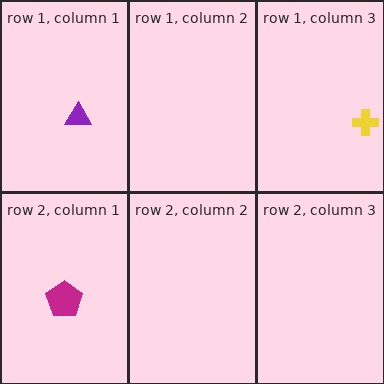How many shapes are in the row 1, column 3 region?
1.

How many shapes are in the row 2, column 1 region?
1.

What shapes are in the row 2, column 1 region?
The magenta pentagon.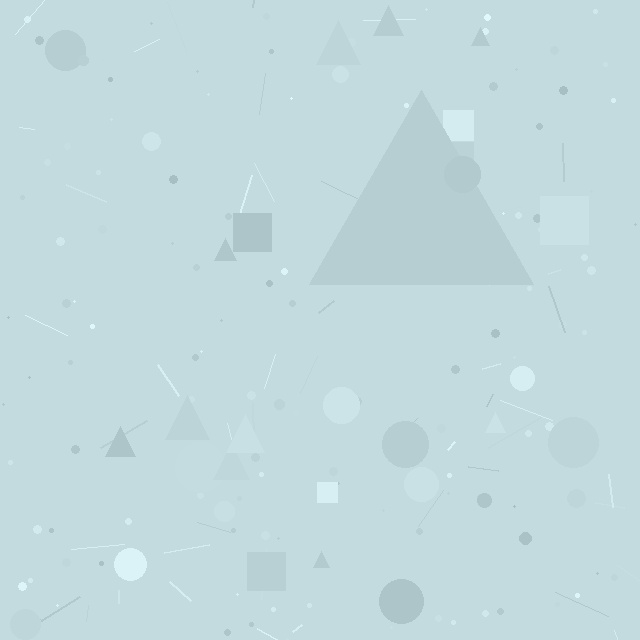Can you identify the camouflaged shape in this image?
The camouflaged shape is a triangle.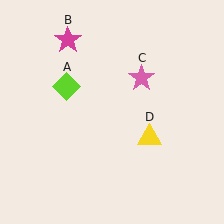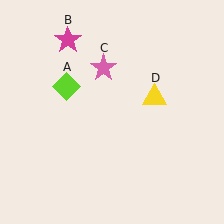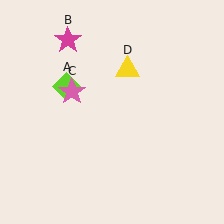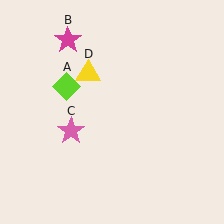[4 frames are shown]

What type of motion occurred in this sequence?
The pink star (object C), yellow triangle (object D) rotated counterclockwise around the center of the scene.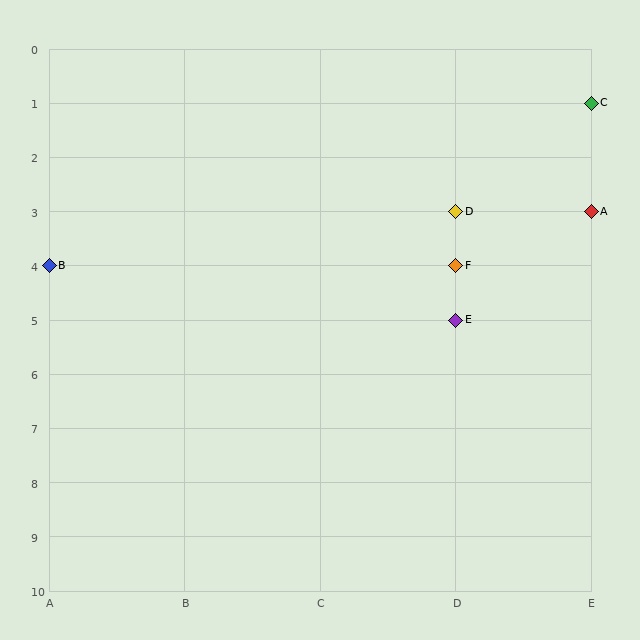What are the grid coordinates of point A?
Point A is at grid coordinates (E, 3).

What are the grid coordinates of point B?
Point B is at grid coordinates (A, 4).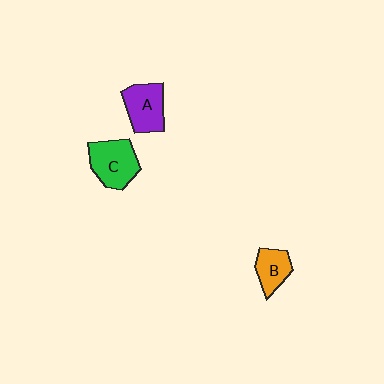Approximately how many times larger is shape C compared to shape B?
Approximately 1.6 times.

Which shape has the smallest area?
Shape B (orange).